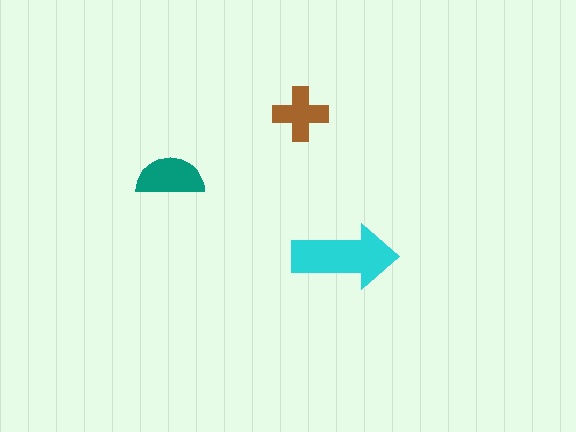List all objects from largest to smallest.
The cyan arrow, the teal semicircle, the brown cross.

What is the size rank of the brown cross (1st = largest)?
3rd.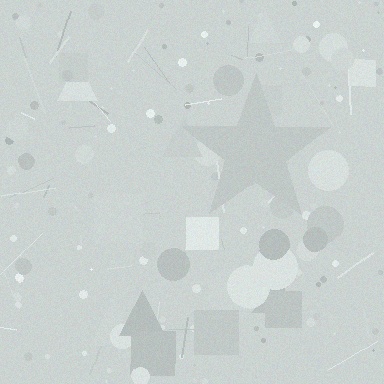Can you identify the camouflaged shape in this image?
The camouflaged shape is a star.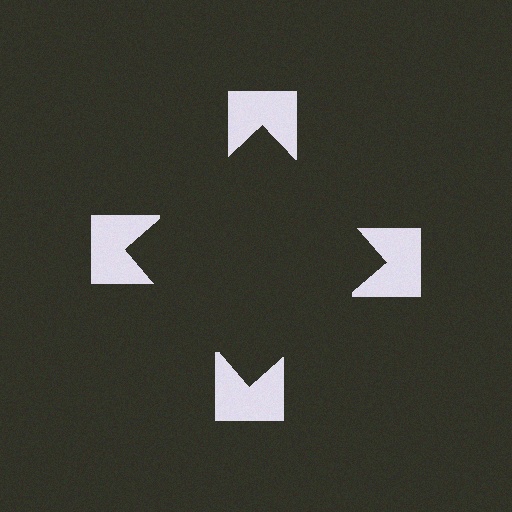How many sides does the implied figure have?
4 sides.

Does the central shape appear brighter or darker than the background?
It typically appears slightly darker than the background, even though no actual brightness change is drawn.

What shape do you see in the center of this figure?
An illusory square — its edges are inferred from the aligned wedge cuts in the notched squares, not physically drawn.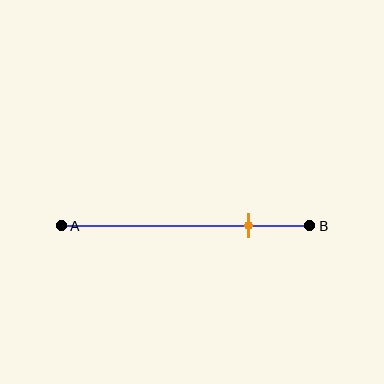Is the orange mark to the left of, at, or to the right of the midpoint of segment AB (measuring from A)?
The orange mark is to the right of the midpoint of segment AB.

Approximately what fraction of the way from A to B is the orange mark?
The orange mark is approximately 75% of the way from A to B.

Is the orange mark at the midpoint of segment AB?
No, the mark is at about 75% from A, not at the 50% midpoint.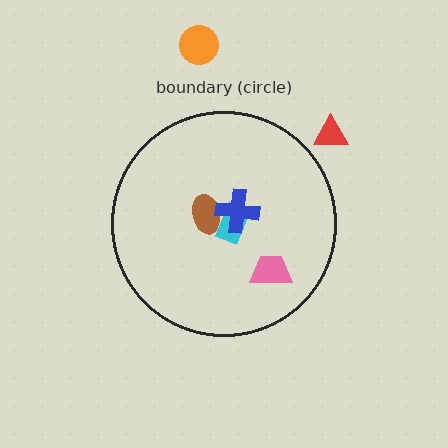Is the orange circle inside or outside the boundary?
Outside.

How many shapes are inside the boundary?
4 inside, 2 outside.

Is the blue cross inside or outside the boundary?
Inside.